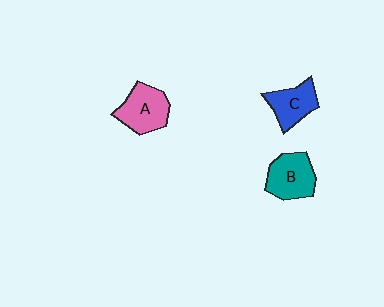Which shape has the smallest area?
Shape C (blue).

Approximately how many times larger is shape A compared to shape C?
Approximately 1.2 times.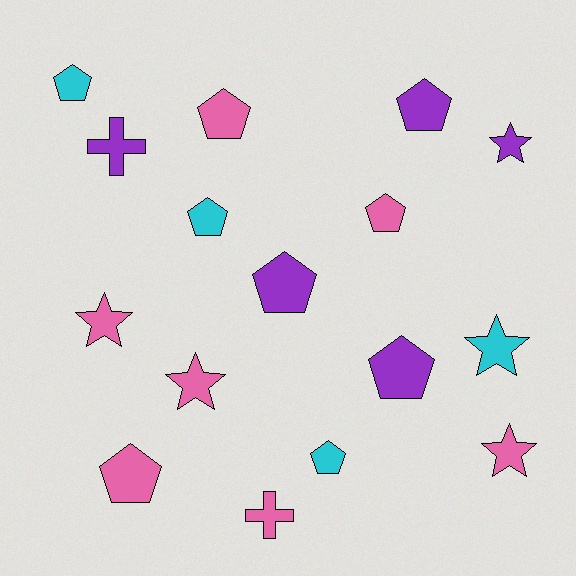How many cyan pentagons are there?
There are 3 cyan pentagons.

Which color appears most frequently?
Pink, with 7 objects.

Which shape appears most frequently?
Pentagon, with 9 objects.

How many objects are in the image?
There are 16 objects.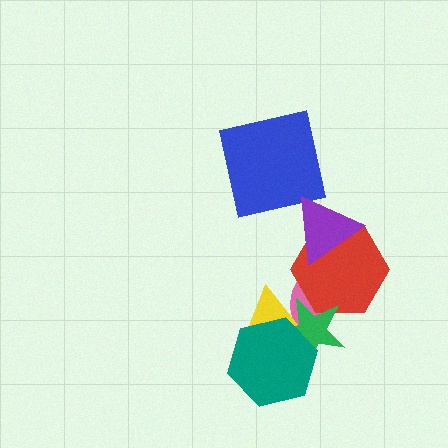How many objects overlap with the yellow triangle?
3 objects overlap with the yellow triangle.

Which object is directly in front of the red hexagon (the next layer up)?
The green star is directly in front of the red hexagon.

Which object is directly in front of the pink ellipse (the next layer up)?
The yellow triangle is directly in front of the pink ellipse.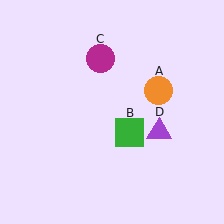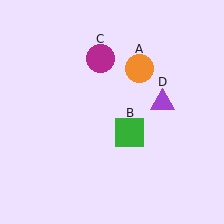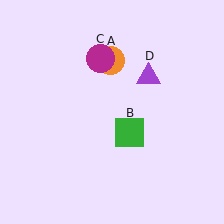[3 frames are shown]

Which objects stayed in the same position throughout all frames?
Green square (object B) and magenta circle (object C) remained stationary.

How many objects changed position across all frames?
2 objects changed position: orange circle (object A), purple triangle (object D).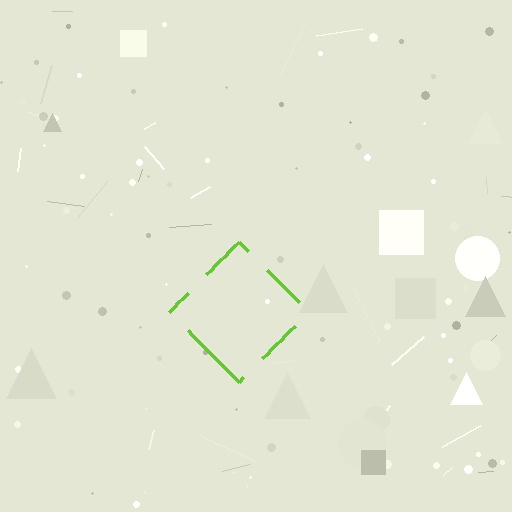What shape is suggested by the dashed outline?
The dashed outline suggests a diamond.